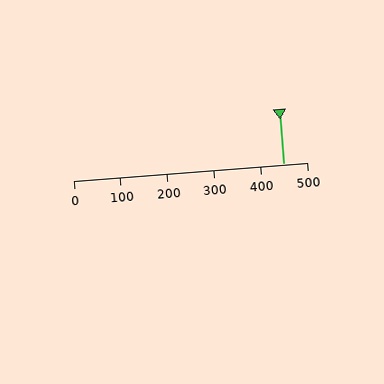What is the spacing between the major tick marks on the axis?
The major ticks are spaced 100 apart.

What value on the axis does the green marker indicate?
The marker indicates approximately 450.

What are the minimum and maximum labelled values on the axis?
The axis runs from 0 to 500.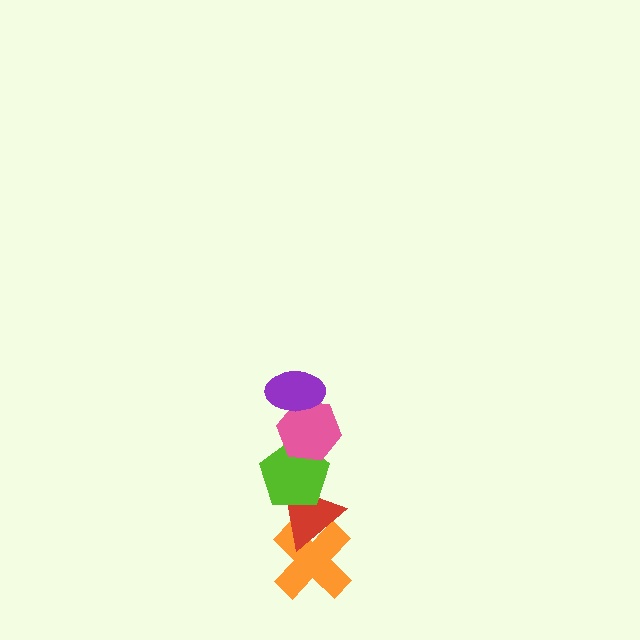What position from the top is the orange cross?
The orange cross is 5th from the top.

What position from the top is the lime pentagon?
The lime pentagon is 3rd from the top.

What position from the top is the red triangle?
The red triangle is 4th from the top.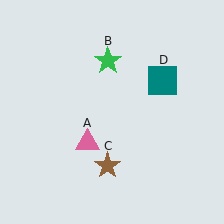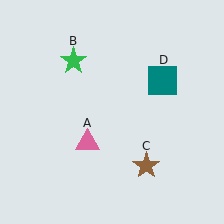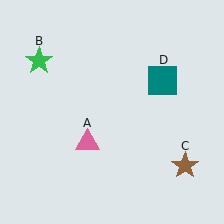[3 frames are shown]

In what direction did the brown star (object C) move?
The brown star (object C) moved right.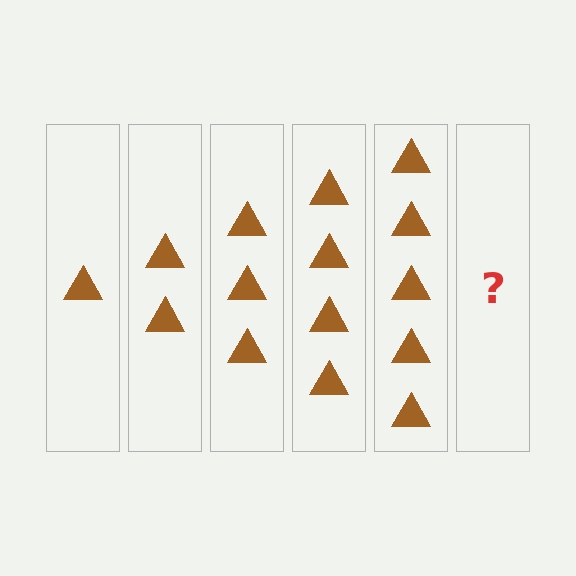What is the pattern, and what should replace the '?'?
The pattern is that each step adds one more triangle. The '?' should be 6 triangles.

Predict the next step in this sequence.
The next step is 6 triangles.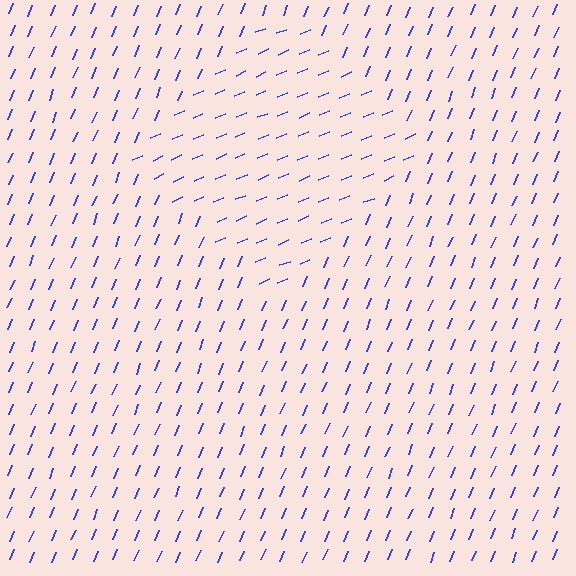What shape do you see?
I see a diamond.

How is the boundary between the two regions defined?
The boundary is defined purely by a change in line orientation (approximately 45 degrees difference). All lines are the same color and thickness.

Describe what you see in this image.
The image is filled with small blue line segments. A diamond region in the image has lines oriented differently from the surrounding lines, creating a visible texture boundary.